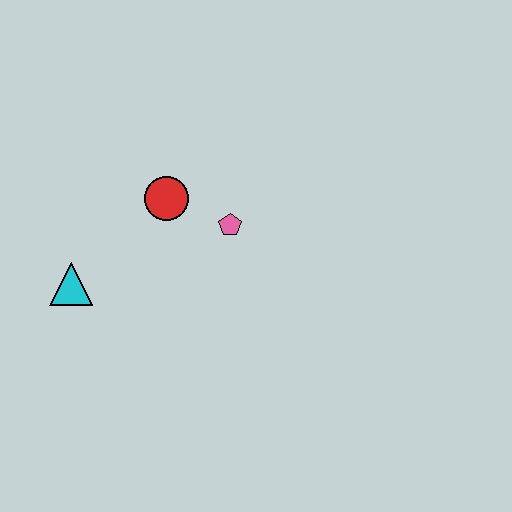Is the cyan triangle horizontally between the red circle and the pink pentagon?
No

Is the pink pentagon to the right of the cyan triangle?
Yes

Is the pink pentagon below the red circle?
Yes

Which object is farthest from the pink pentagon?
The cyan triangle is farthest from the pink pentagon.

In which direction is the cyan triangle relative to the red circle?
The cyan triangle is to the left of the red circle.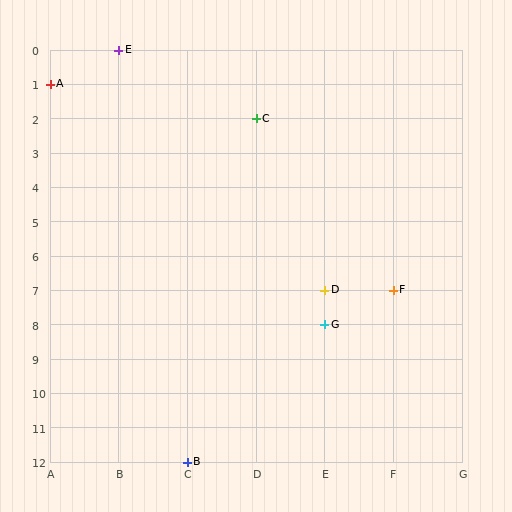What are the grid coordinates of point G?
Point G is at grid coordinates (E, 8).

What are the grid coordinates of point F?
Point F is at grid coordinates (F, 7).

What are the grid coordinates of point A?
Point A is at grid coordinates (A, 1).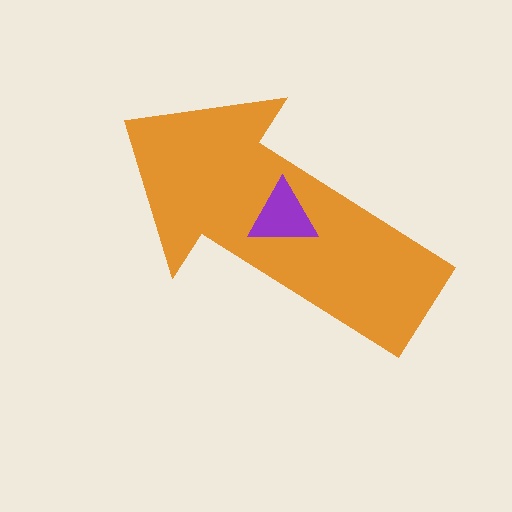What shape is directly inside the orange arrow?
The purple triangle.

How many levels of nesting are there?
2.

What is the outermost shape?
The orange arrow.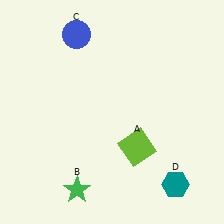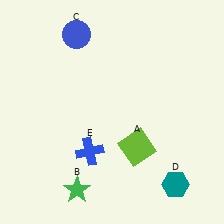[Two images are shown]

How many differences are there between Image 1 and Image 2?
There is 1 difference between the two images.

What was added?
A blue cross (E) was added in Image 2.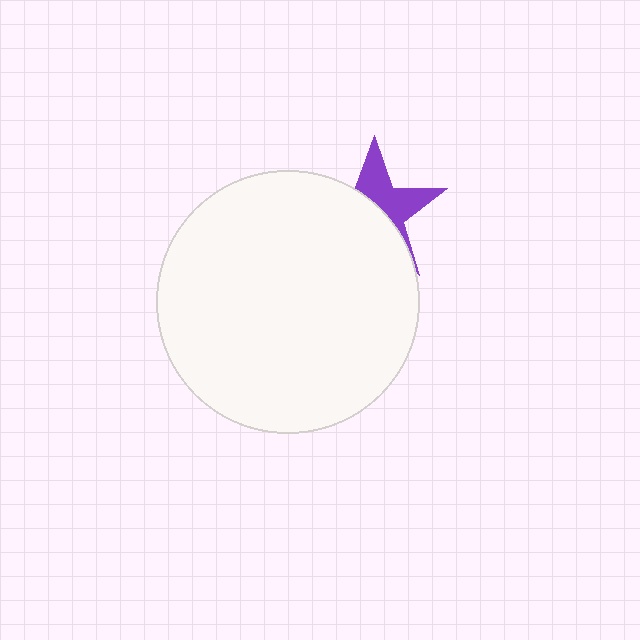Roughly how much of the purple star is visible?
A small part of it is visible (roughly 41%).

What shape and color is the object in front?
The object in front is a white circle.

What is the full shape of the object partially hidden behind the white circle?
The partially hidden object is a purple star.